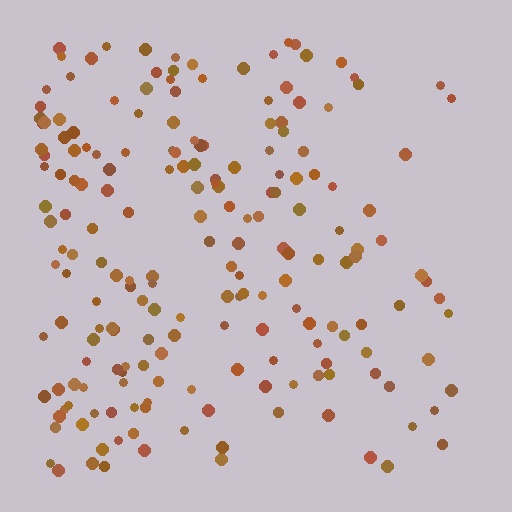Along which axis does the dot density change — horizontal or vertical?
Horizontal.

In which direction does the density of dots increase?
From right to left, with the left side densest.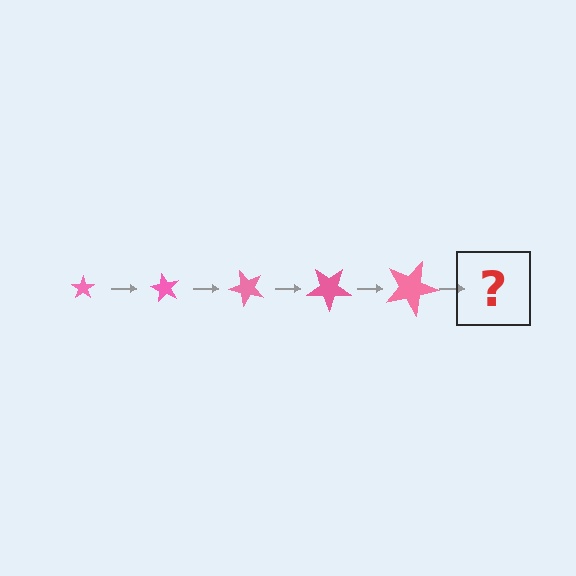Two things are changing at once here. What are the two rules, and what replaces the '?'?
The two rules are that the star grows larger each step and it rotates 60 degrees each step. The '?' should be a star, larger than the previous one and rotated 300 degrees from the start.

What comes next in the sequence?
The next element should be a star, larger than the previous one and rotated 300 degrees from the start.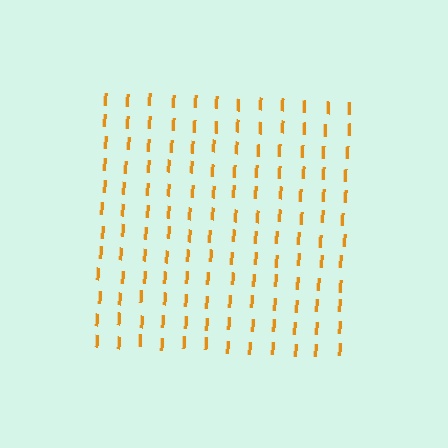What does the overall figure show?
The overall figure shows a square.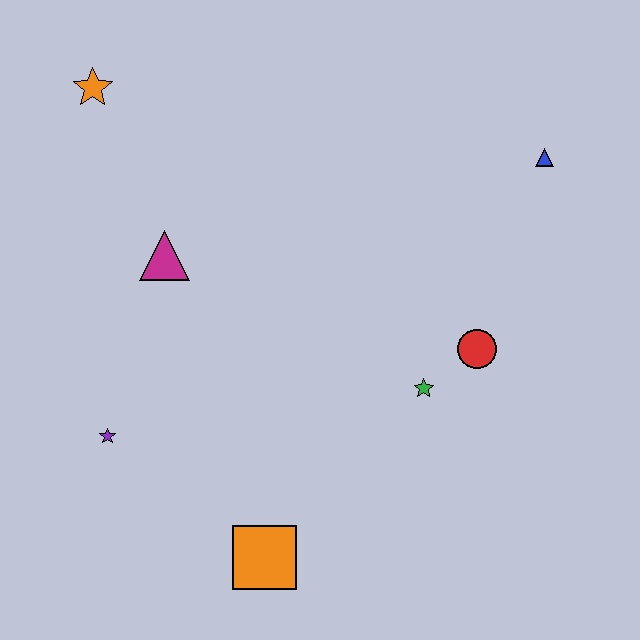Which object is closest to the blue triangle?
The red circle is closest to the blue triangle.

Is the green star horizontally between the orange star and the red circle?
Yes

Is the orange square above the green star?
No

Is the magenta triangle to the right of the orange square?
No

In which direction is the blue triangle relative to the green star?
The blue triangle is above the green star.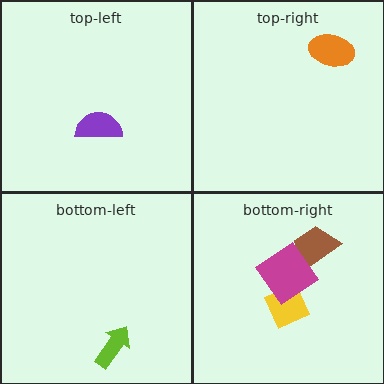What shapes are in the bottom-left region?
The lime arrow.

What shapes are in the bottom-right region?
The brown trapezoid, the yellow diamond, the magenta diamond.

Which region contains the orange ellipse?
The top-right region.